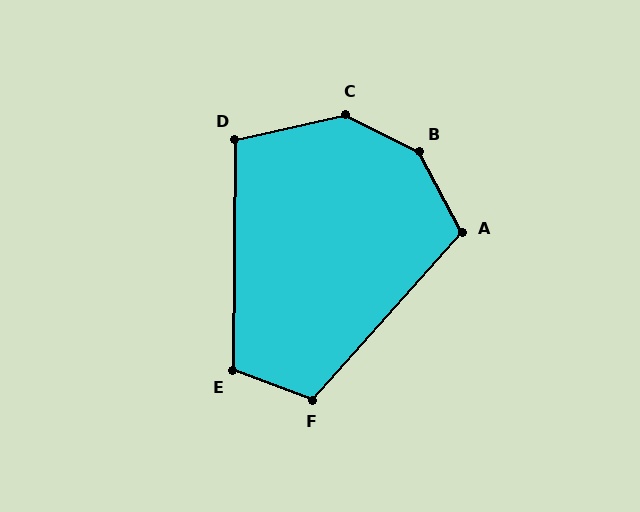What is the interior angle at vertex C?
Approximately 140 degrees (obtuse).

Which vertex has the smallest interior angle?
D, at approximately 104 degrees.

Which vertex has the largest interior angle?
B, at approximately 145 degrees.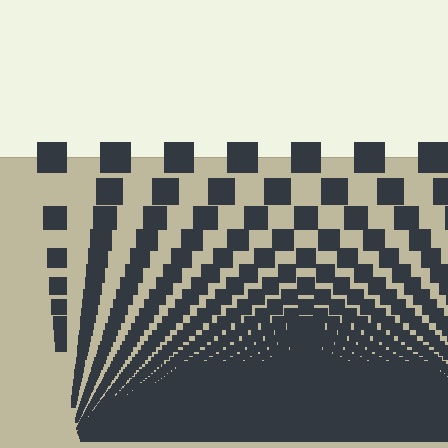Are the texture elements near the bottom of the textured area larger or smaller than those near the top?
Smaller. The gradient is inverted — elements near the bottom are smaller and denser.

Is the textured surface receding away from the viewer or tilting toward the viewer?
The surface appears to tilt toward the viewer. Texture elements get larger and sparser toward the top.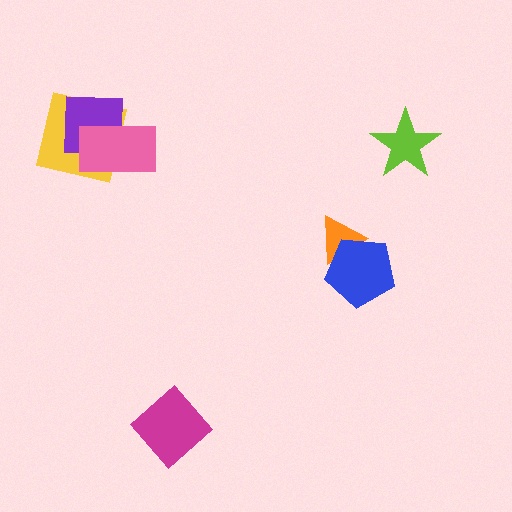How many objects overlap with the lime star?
0 objects overlap with the lime star.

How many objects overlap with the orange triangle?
1 object overlaps with the orange triangle.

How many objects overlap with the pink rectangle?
2 objects overlap with the pink rectangle.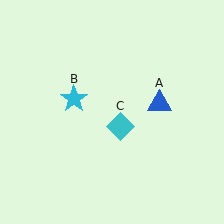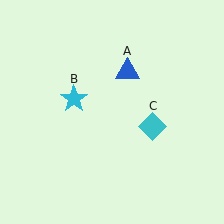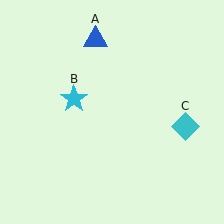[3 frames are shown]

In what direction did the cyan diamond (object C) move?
The cyan diamond (object C) moved right.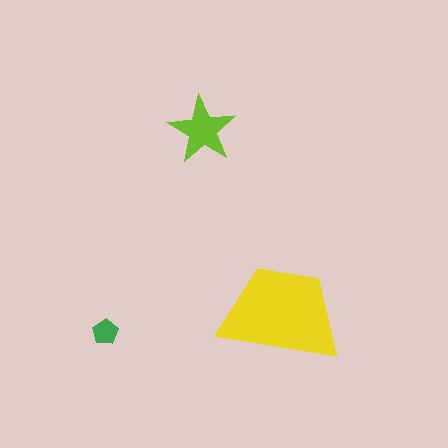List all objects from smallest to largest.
The green pentagon, the lime star, the yellow trapezoid.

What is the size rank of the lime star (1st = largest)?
2nd.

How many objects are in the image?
There are 3 objects in the image.